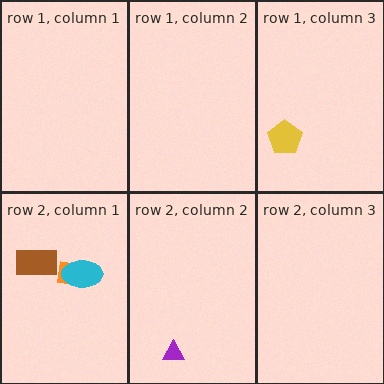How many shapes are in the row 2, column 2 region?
1.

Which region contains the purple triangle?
The row 2, column 2 region.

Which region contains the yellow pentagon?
The row 1, column 3 region.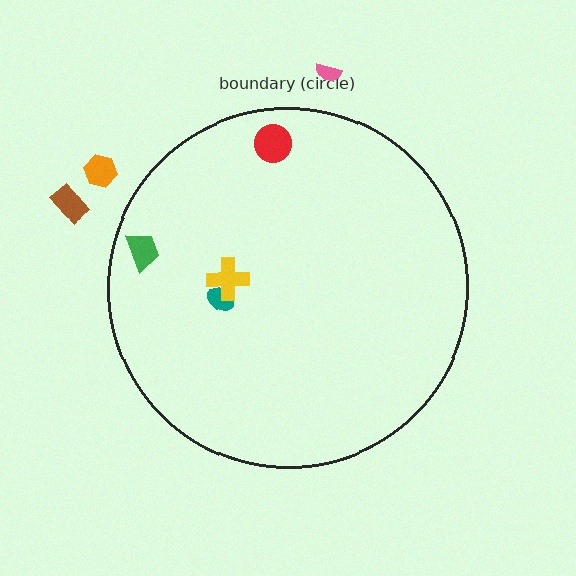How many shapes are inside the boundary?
4 inside, 3 outside.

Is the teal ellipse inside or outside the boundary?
Inside.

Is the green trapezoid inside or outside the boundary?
Inside.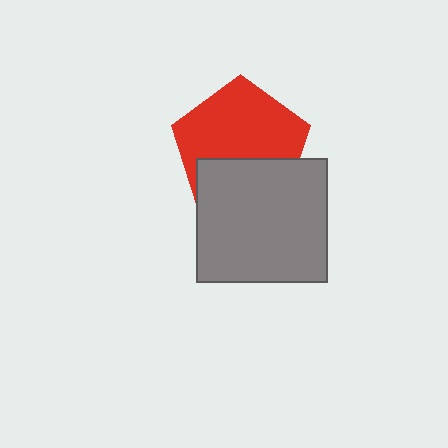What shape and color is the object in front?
The object in front is a gray rectangle.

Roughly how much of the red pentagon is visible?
About half of it is visible (roughly 63%).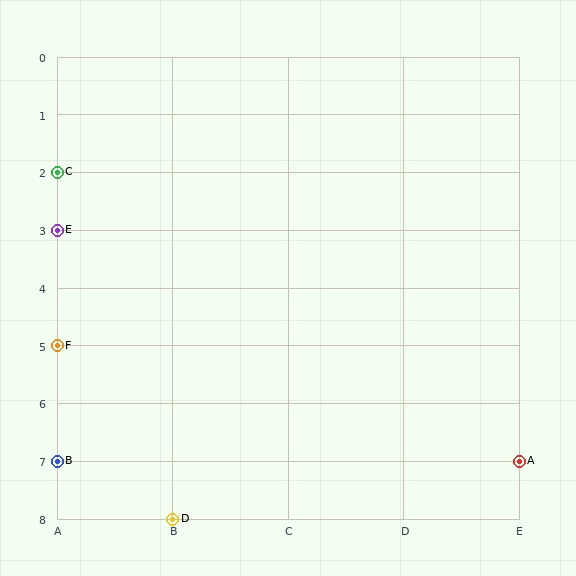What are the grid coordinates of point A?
Point A is at grid coordinates (E, 7).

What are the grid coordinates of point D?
Point D is at grid coordinates (B, 8).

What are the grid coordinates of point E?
Point E is at grid coordinates (A, 3).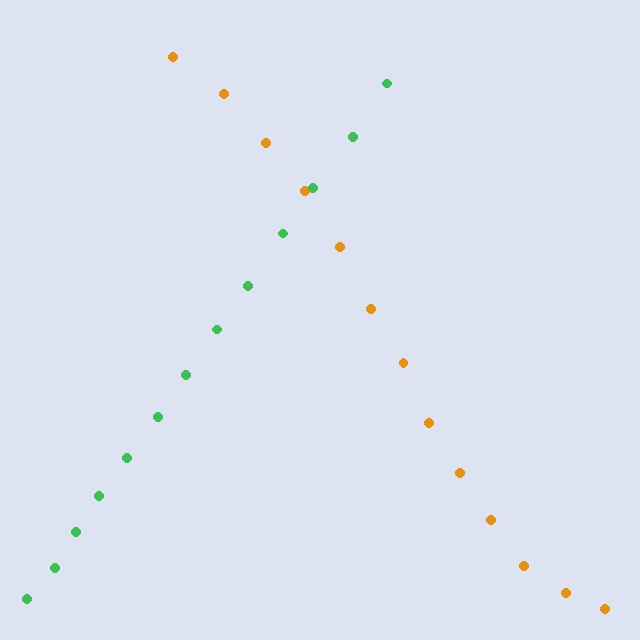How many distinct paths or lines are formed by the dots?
There are 2 distinct paths.